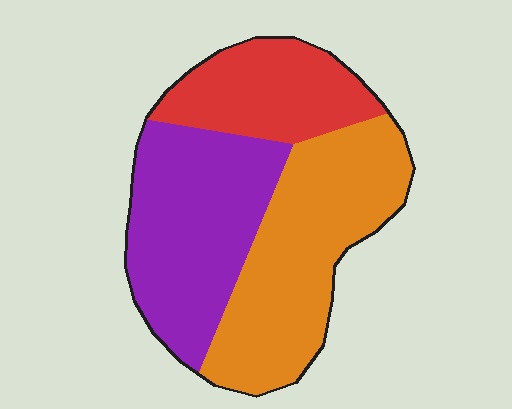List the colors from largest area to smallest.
From largest to smallest: orange, purple, red.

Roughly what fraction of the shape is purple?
Purple takes up about three eighths (3/8) of the shape.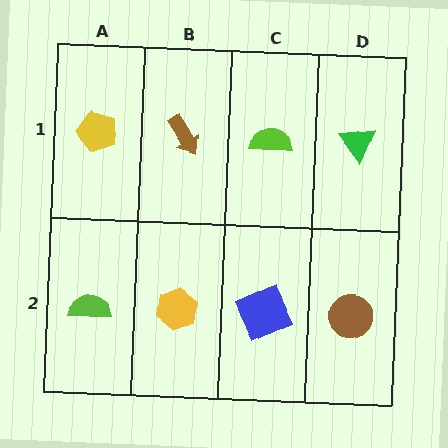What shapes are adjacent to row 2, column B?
A brown arrow (row 1, column B), a lime semicircle (row 2, column A), a blue square (row 2, column C).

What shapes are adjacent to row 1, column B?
A yellow hexagon (row 2, column B), a yellow pentagon (row 1, column A), a lime semicircle (row 1, column C).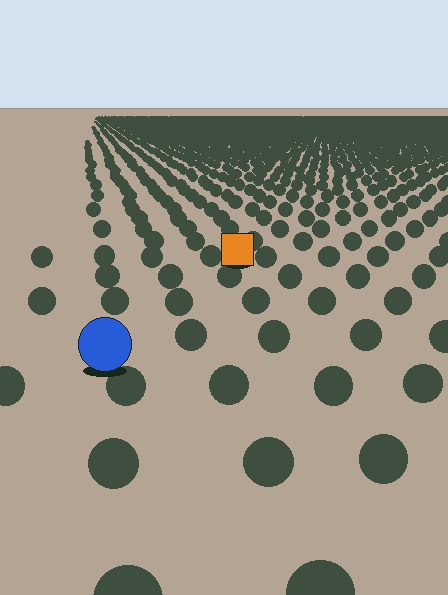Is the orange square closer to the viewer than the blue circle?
No. The blue circle is closer — you can tell from the texture gradient: the ground texture is coarser near it.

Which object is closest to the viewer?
The blue circle is closest. The texture marks near it are larger and more spread out.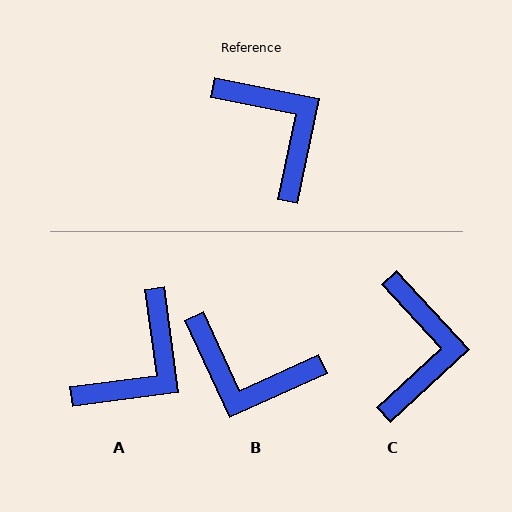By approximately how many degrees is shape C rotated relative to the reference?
Approximately 36 degrees clockwise.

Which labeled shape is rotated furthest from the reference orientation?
B, about 144 degrees away.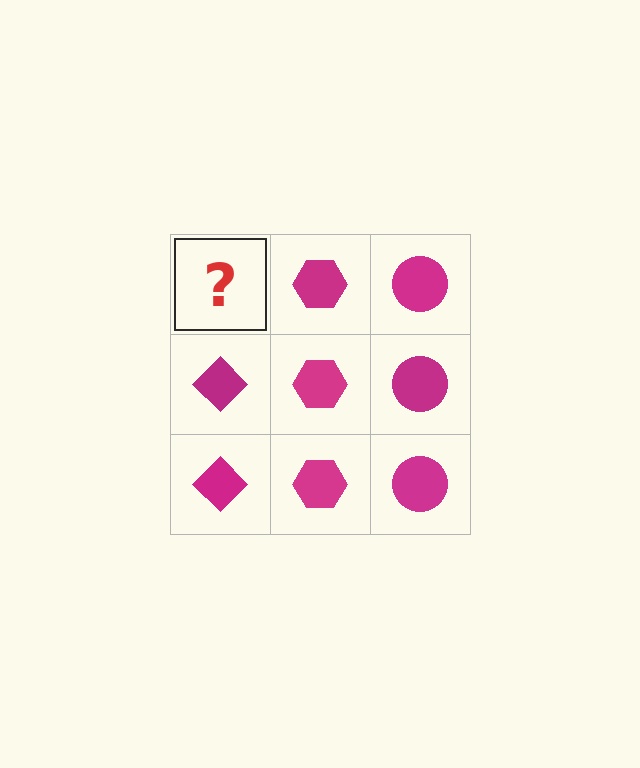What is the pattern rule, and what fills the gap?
The rule is that each column has a consistent shape. The gap should be filled with a magenta diamond.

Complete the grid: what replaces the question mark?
The question mark should be replaced with a magenta diamond.